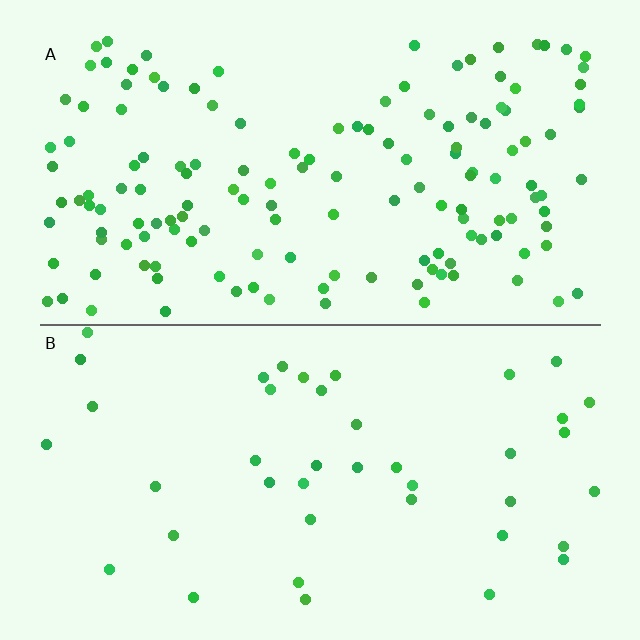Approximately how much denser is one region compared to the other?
Approximately 3.5× — region A over region B.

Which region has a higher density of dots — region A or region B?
A (the top).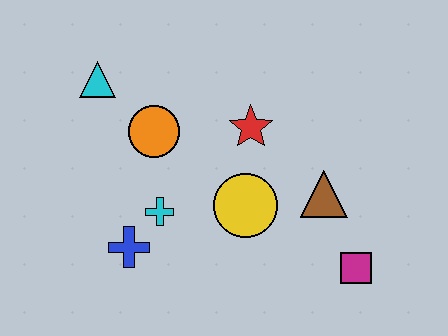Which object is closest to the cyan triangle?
The orange circle is closest to the cyan triangle.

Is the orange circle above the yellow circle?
Yes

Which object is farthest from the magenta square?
The cyan triangle is farthest from the magenta square.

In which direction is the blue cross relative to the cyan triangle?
The blue cross is below the cyan triangle.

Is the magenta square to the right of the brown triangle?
Yes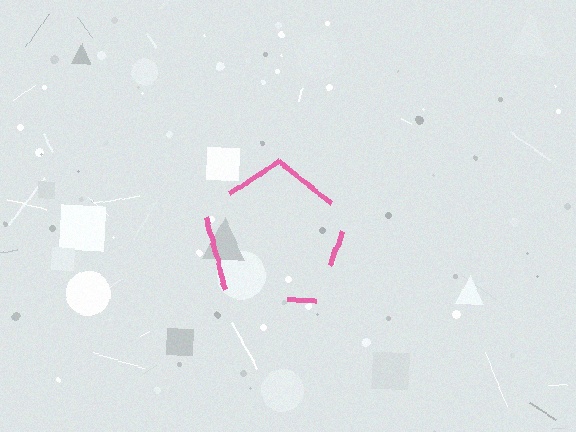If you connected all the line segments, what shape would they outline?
They would outline a pentagon.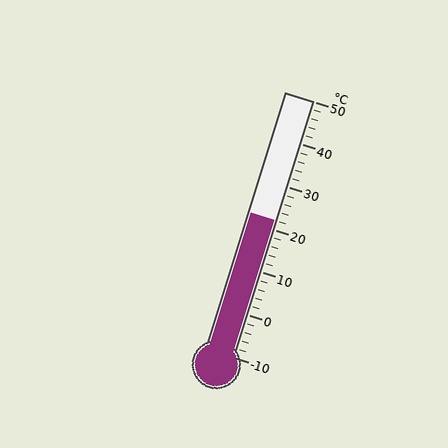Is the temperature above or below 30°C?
The temperature is below 30°C.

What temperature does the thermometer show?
The thermometer shows approximately 22°C.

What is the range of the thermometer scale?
The thermometer scale ranges from -10°C to 50°C.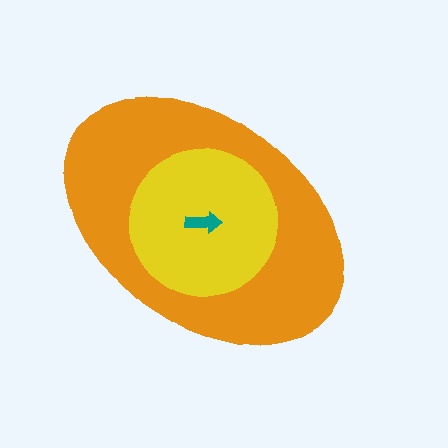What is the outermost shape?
The orange ellipse.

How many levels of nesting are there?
3.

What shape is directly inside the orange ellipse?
The yellow circle.